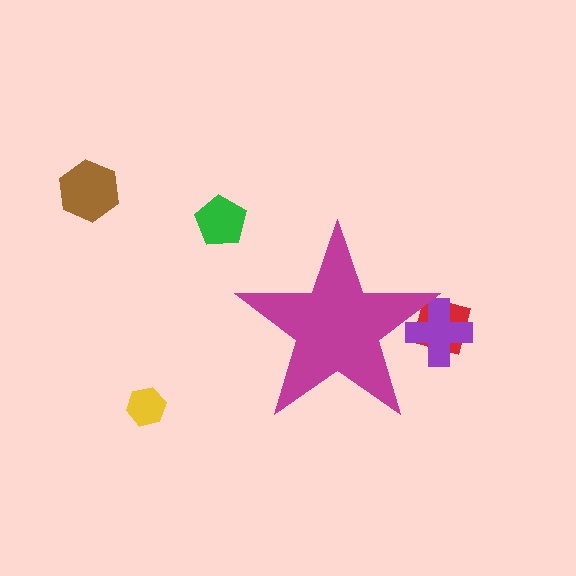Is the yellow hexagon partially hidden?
No, the yellow hexagon is fully visible.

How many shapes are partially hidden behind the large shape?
2 shapes are partially hidden.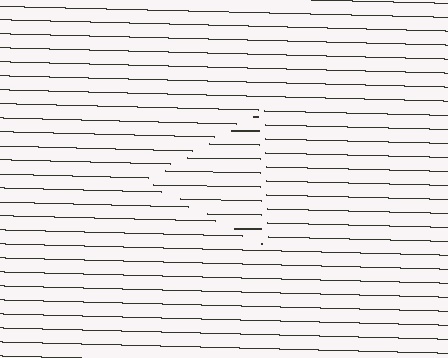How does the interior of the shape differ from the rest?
The interior of the shape contains the same grating, shifted by half a period — the contour is defined by the phase discontinuity where line-ends from the inner and outer gratings abut.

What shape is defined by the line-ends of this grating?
An illusory triangle. The interior of the shape contains the same grating, shifted by half a period — the contour is defined by the phase discontinuity where line-ends from the inner and outer gratings abut.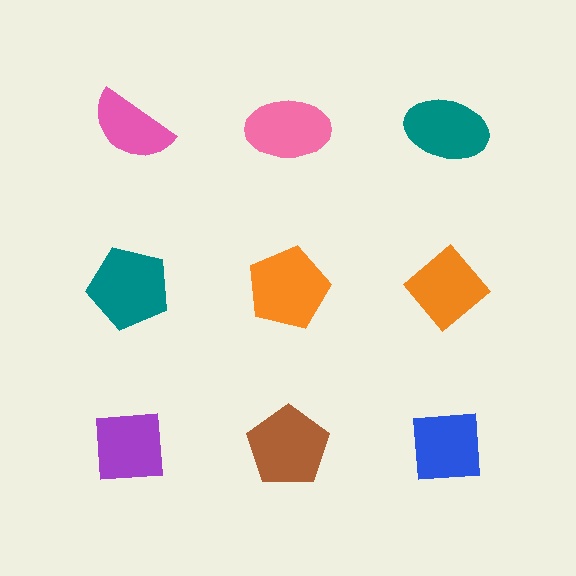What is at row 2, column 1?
A teal pentagon.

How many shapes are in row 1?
3 shapes.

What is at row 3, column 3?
A blue square.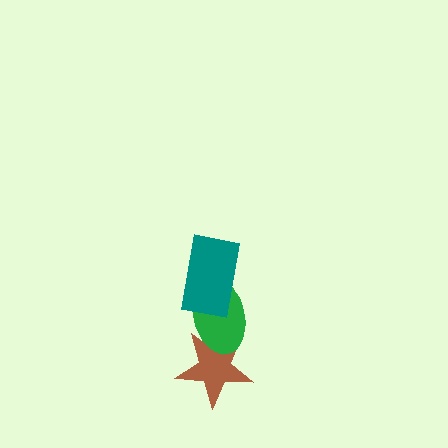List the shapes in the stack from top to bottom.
From top to bottom: the teal rectangle, the green ellipse, the brown star.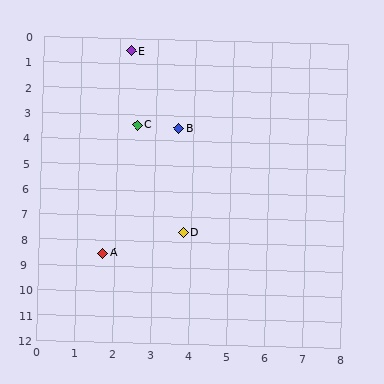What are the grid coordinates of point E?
Point E is at approximately (2.3, 0.5).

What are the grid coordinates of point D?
Point D is at approximately (3.8, 7.6).